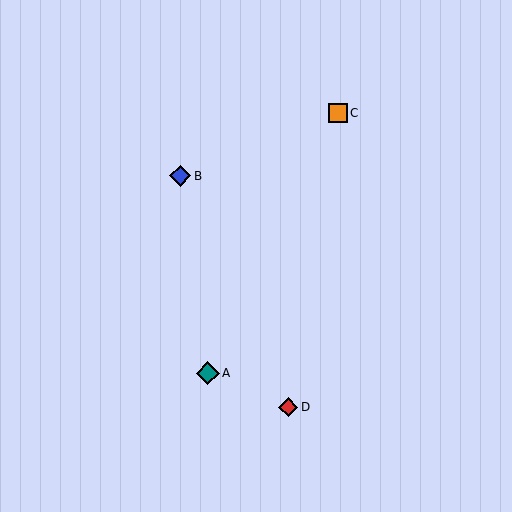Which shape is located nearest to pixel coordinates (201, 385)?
The teal diamond (labeled A) at (208, 373) is nearest to that location.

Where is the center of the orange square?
The center of the orange square is at (338, 113).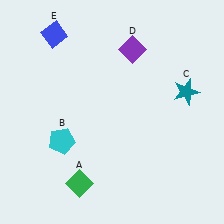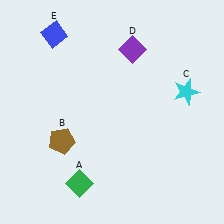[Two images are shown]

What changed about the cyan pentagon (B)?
In Image 1, B is cyan. In Image 2, it changed to brown.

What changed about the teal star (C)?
In Image 1, C is teal. In Image 2, it changed to cyan.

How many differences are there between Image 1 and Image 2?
There are 2 differences between the two images.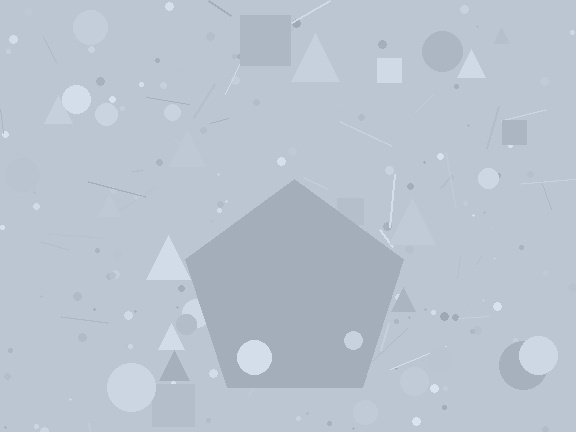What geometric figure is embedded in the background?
A pentagon is embedded in the background.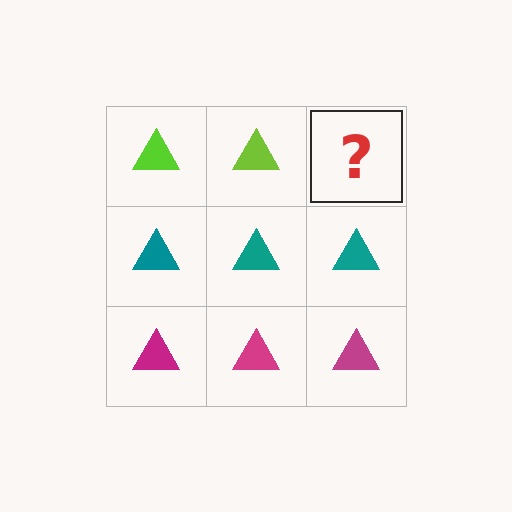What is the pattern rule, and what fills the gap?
The rule is that each row has a consistent color. The gap should be filled with a lime triangle.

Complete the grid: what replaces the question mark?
The question mark should be replaced with a lime triangle.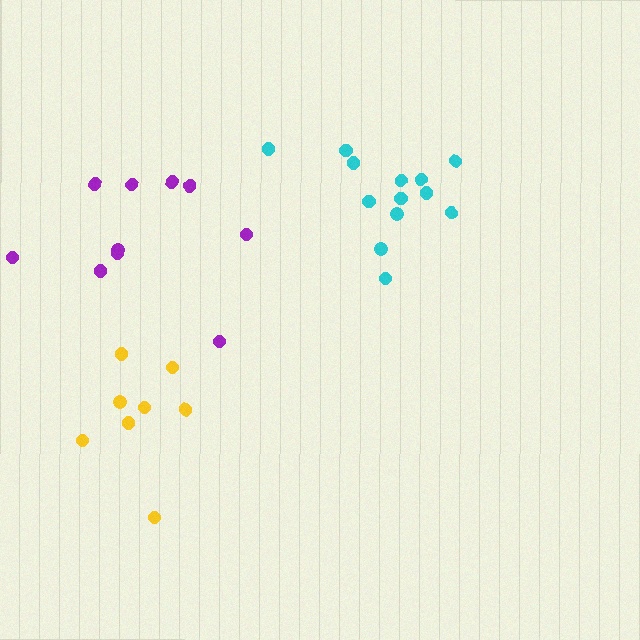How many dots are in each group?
Group 1: 8 dots, Group 2: 10 dots, Group 3: 13 dots (31 total).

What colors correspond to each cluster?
The clusters are colored: yellow, purple, cyan.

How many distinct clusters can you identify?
There are 3 distinct clusters.